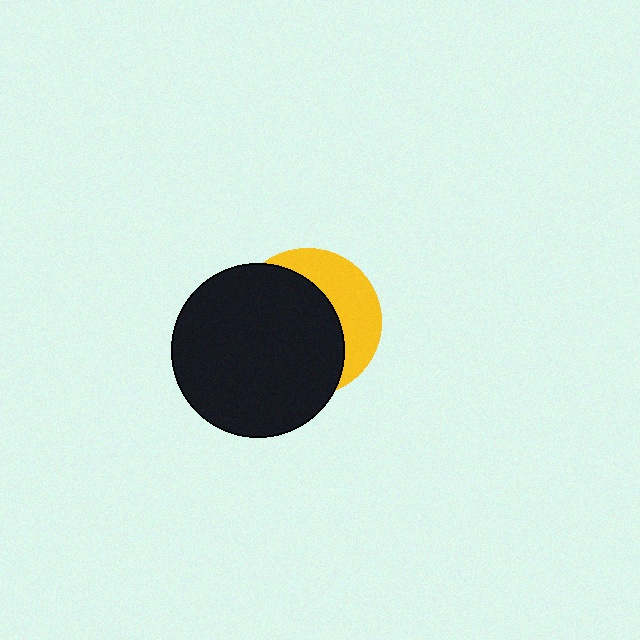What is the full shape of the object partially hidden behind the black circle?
The partially hidden object is a yellow circle.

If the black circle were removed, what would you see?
You would see the complete yellow circle.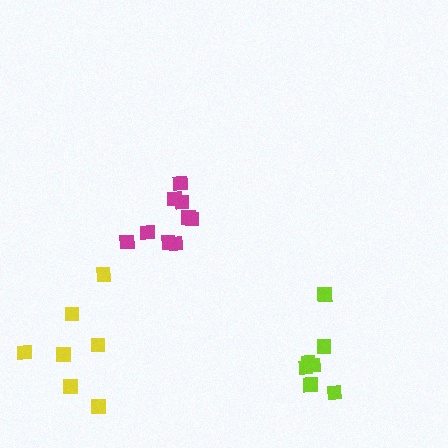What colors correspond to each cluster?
The clusters are colored: magenta, yellow, lime.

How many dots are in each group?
Group 1: 9 dots, Group 2: 7 dots, Group 3: 7 dots (23 total).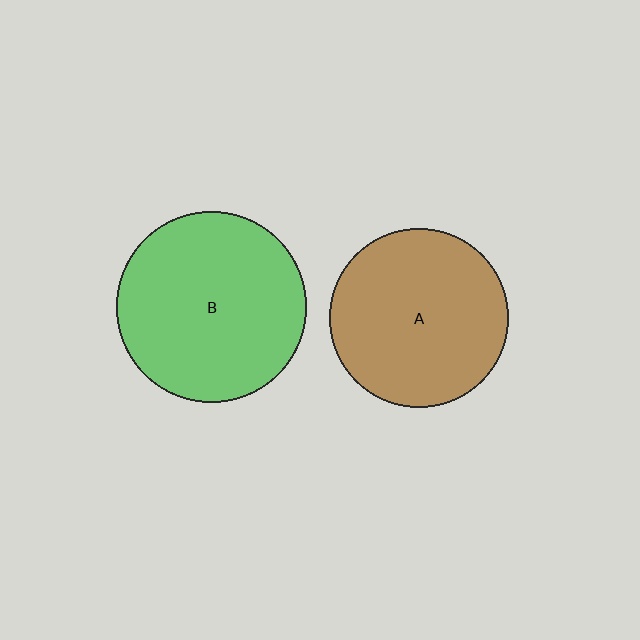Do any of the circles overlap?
No, none of the circles overlap.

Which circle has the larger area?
Circle B (green).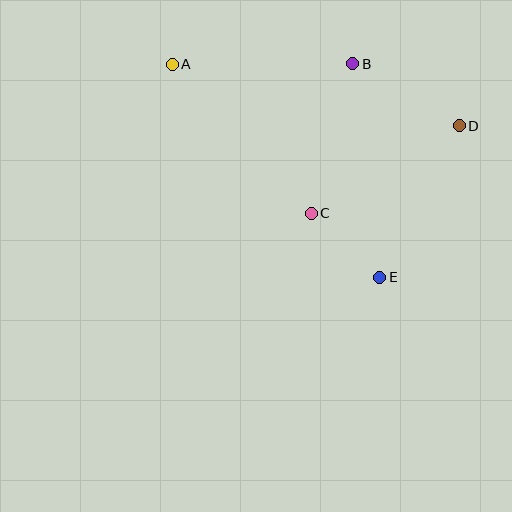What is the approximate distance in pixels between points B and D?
The distance between B and D is approximately 123 pixels.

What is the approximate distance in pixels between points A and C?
The distance between A and C is approximately 204 pixels.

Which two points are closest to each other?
Points C and E are closest to each other.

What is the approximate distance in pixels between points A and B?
The distance between A and B is approximately 181 pixels.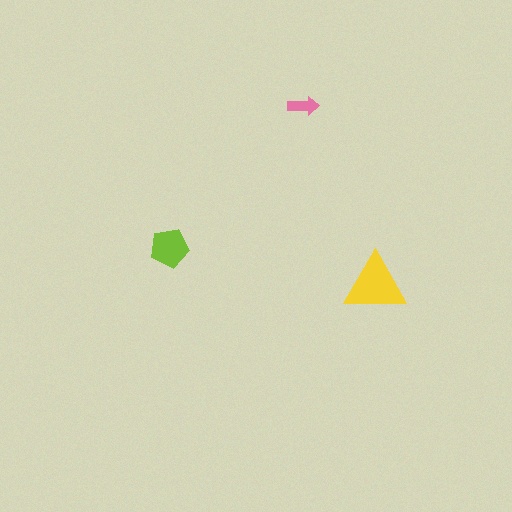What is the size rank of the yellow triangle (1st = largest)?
1st.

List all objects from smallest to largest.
The pink arrow, the lime pentagon, the yellow triangle.